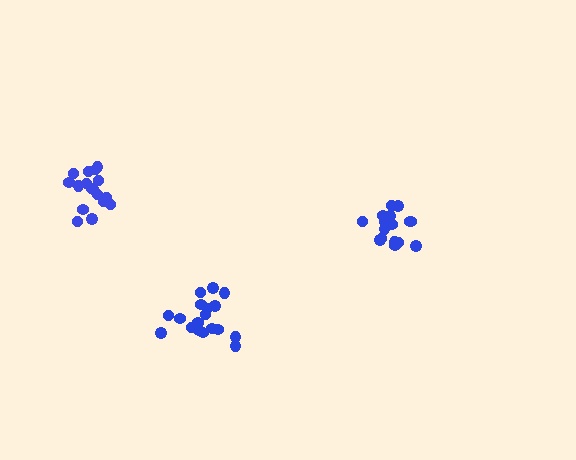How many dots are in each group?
Group 1: 16 dots, Group 2: 17 dots, Group 3: 18 dots (51 total).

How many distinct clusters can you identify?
There are 3 distinct clusters.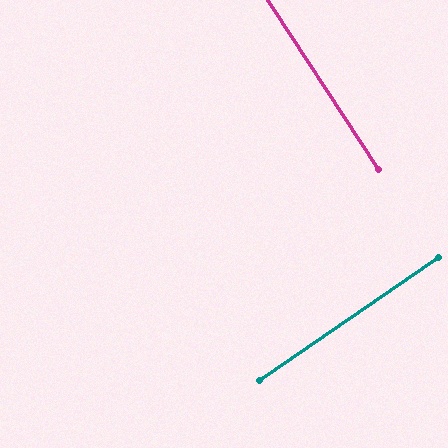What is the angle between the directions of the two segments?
Approximately 89 degrees.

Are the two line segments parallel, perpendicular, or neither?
Perpendicular — they meet at approximately 89°.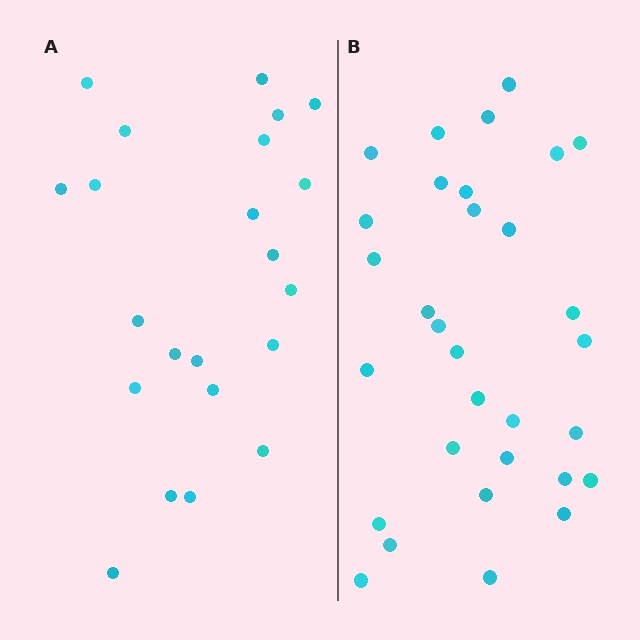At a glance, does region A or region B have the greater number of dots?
Region B (the right region) has more dots.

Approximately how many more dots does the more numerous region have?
Region B has roughly 8 or so more dots than region A.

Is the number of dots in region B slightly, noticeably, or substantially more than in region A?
Region B has noticeably more, but not dramatically so. The ratio is roughly 1.4 to 1.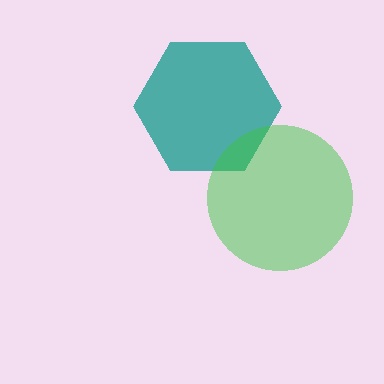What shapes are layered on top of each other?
The layered shapes are: a teal hexagon, a green circle.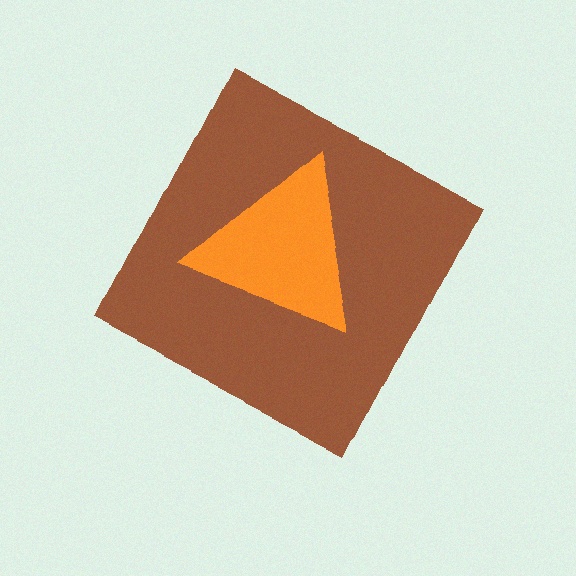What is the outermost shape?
The brown diamond.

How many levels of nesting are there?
2.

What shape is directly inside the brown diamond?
The orange triangle.